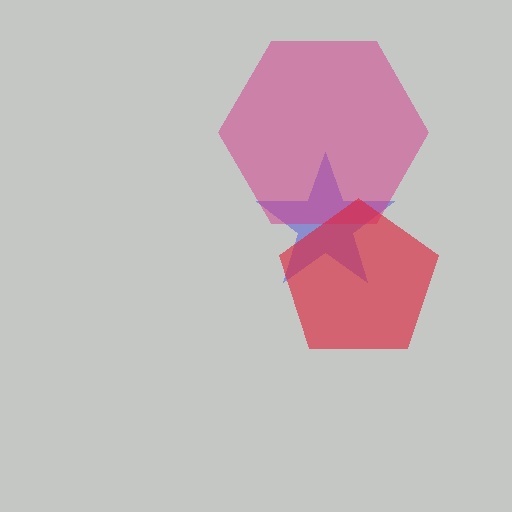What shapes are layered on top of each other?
The layered shapes are: a blue star, a magenta hexagon, a red pentagon.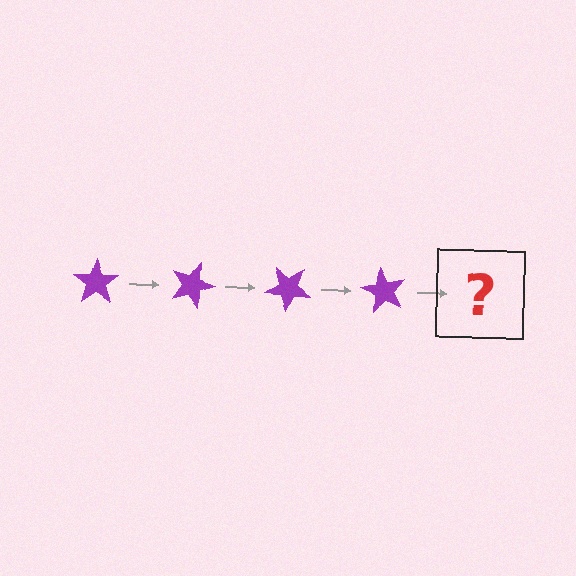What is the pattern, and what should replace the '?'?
The pattern is that the star rotates 20 degrees each step. The '?' should be a purple star rotated 80 degrees.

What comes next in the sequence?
The next element should be a purple star rotated 80 degrees.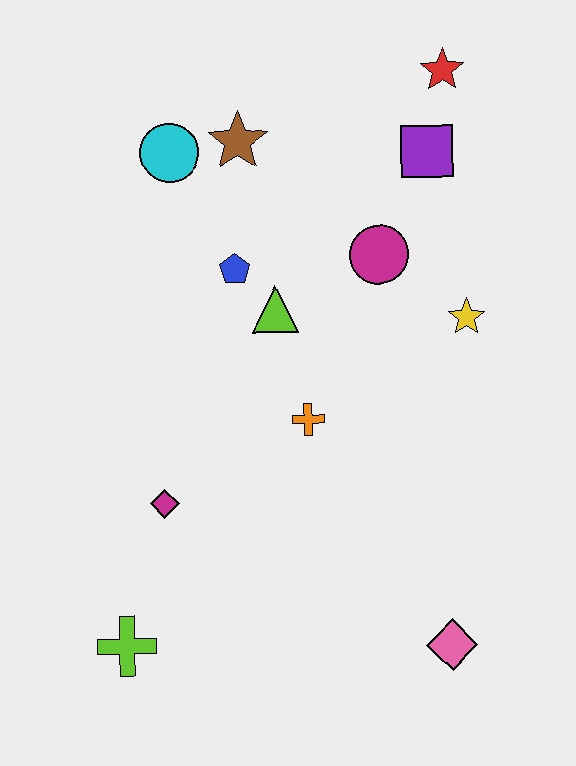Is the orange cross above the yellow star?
No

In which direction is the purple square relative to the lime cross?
The purple square is above the lime cross.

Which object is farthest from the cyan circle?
The pink diamond is farthest from the cyan circle.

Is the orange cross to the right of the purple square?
No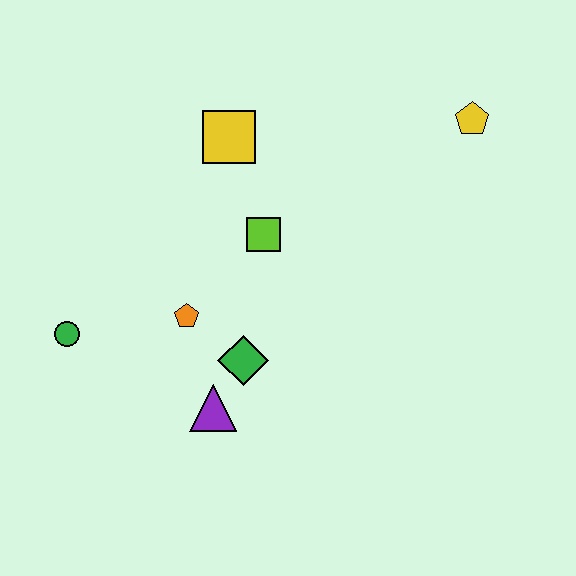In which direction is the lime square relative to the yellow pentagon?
The lime square is to the left of the yellow pentagon.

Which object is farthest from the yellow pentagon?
The green circle is farthest from the yellow pentagon.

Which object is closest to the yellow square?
The lime square is closest to the yellow square.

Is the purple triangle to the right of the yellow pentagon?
No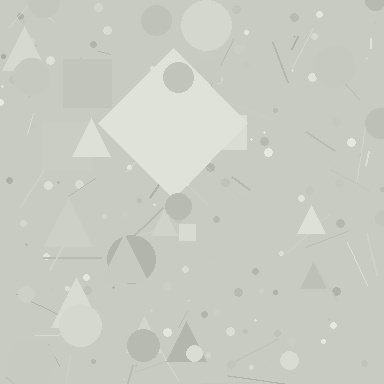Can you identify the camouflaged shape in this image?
The camouflaged shape is a diamond.